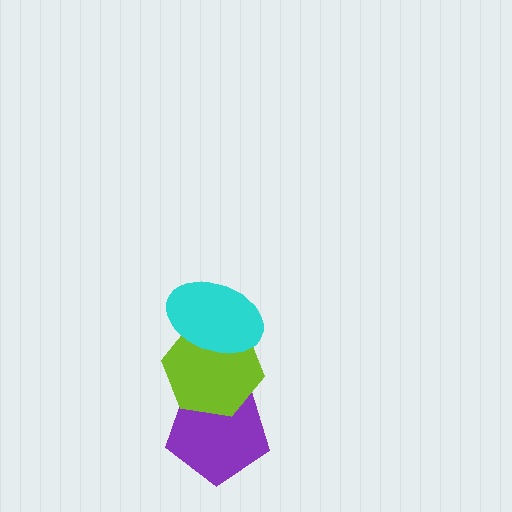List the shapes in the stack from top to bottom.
From top to bottom: the cyan ellipse, the lime hexagon, the purple pentagon.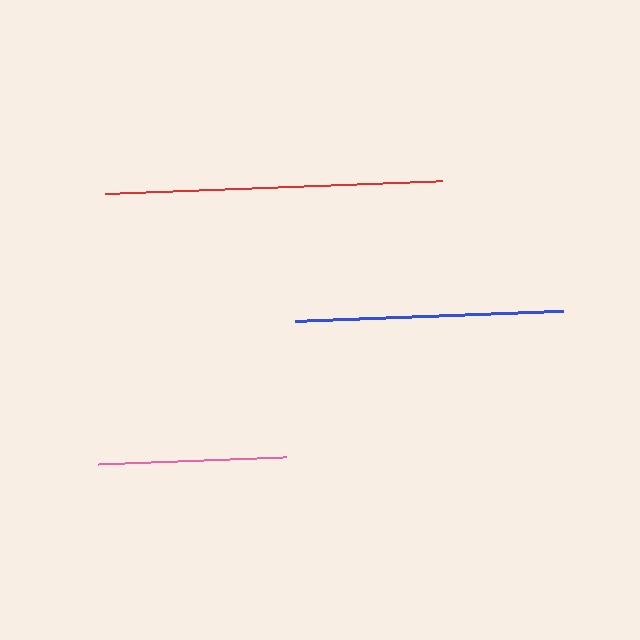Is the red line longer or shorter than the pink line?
The red line is longer than the pink line.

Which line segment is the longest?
The red line is the longest at approximately 337 pixels.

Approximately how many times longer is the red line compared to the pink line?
The red line is approximately 1.8 times the length of the pink line.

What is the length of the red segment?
The red segment is approximately 337 pixels long.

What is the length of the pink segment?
The pink segment is approximately 188 pixels long.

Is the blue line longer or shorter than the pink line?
The blue line is longer than the pink line.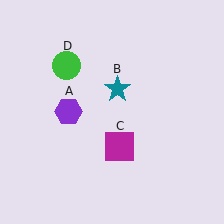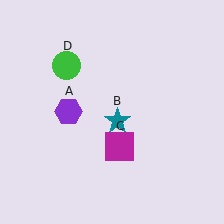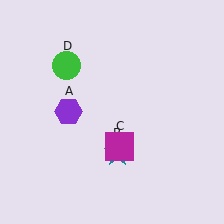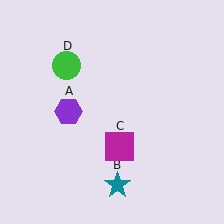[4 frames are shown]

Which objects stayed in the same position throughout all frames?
Purple hexagon (object A) and magenta square (object C) and green circle (object D) remained stationary.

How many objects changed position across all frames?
1 object changed position: teal star (object B).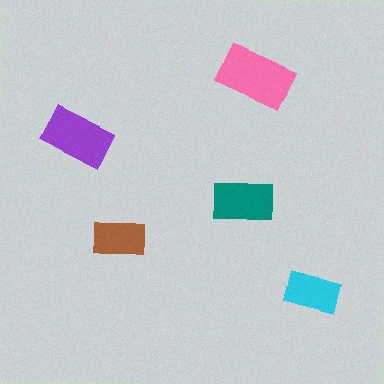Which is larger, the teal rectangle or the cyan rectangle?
The teal one.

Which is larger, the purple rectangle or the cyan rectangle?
The purple one.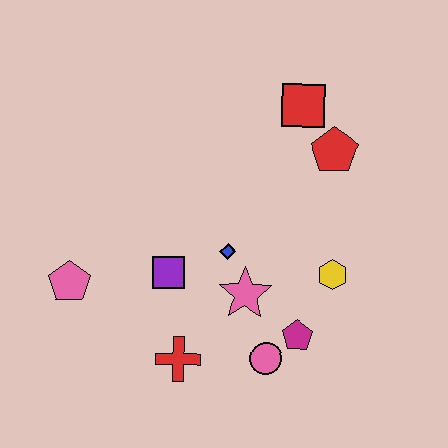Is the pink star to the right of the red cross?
Yes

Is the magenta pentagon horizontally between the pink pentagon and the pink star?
No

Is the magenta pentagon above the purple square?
No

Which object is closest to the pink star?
The blue diamond is closest to the pink star.